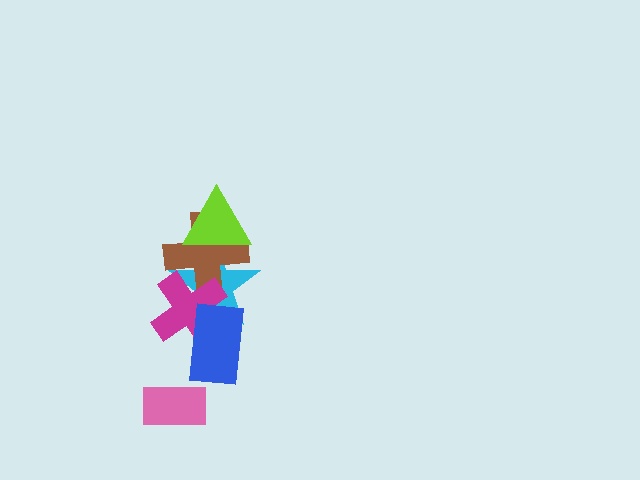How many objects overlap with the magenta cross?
3 objects overlap with the magenta cross.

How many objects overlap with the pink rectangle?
0 objects overlap with the pink rectangle.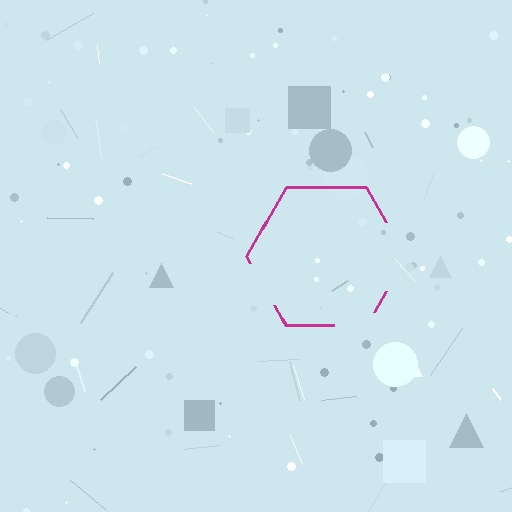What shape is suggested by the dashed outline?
The dashed outline suggests a hexagon.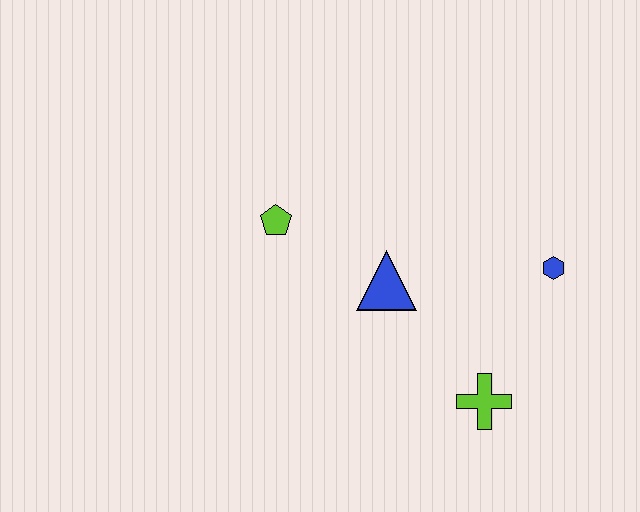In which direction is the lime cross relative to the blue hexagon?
The lime cross is below the blue hexagon.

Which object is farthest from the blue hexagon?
The lime pentagon is farthest from the blue hexagon.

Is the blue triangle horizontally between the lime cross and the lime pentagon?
Yes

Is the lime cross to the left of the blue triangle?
No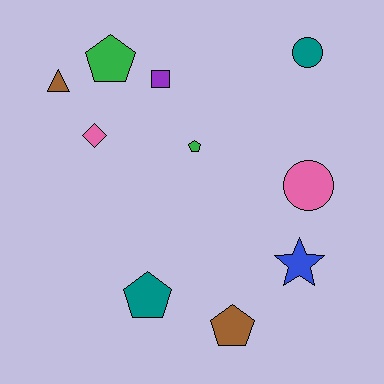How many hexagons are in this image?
There are no hexagons.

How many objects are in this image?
There are 10 objects.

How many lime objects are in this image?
There are no lime objects.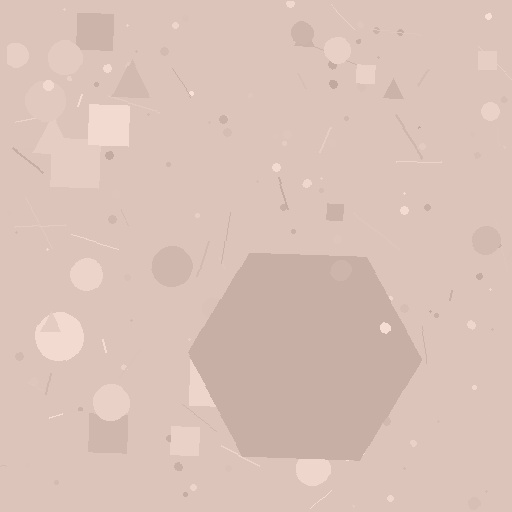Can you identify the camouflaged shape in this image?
The camouflaged shape is a hexagon.